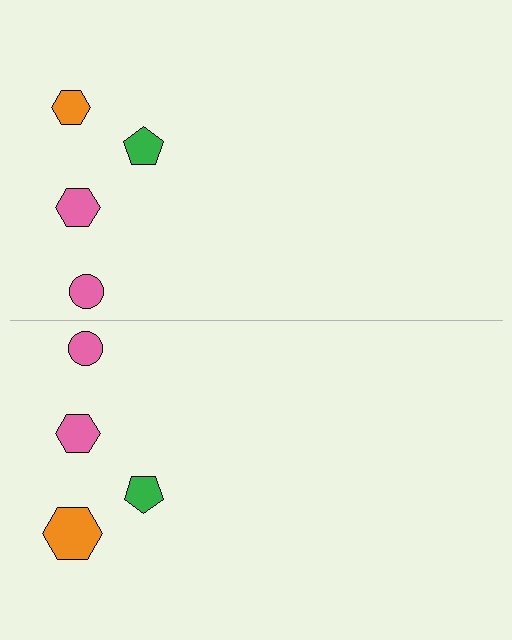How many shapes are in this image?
There are 8 shapes in this image.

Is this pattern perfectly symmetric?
No, the pattern is not perfectly symmetric. The orange hexagon on the bottom side has a different size than its mirror counterpart.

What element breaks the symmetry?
The orange hexagon on the bottom side has a different size than its mirror counterpart.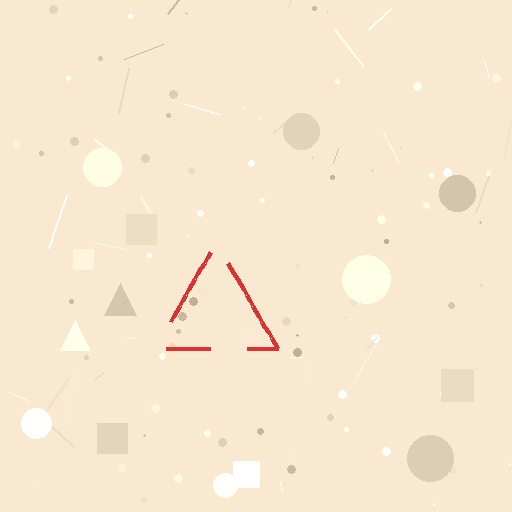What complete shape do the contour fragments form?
The contour fragments form a triangle.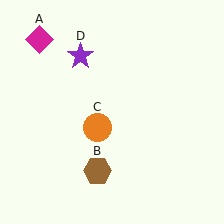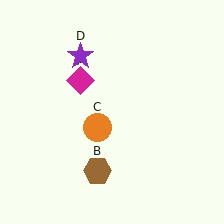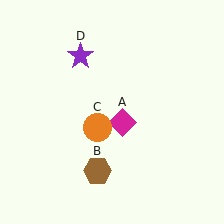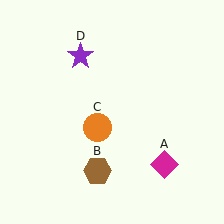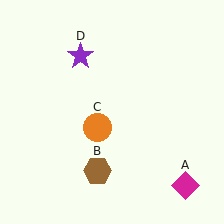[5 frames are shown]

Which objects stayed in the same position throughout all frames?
Brown hexagon (object B) and orange circle (object C) and purple star (object D) remained stationary.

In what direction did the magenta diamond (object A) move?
The magenta diamond (object A) moved down and to the right.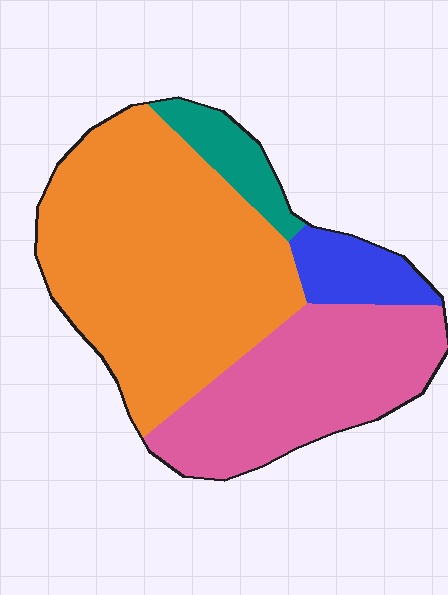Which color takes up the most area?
Orange, at roughly 55%.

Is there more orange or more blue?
Orange.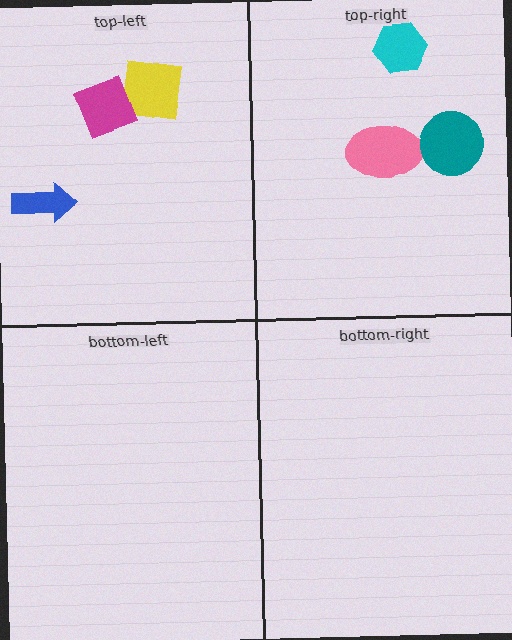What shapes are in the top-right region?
The cyan hexagon, the pink ellipse, the teal circle.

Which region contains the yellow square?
The top-left region.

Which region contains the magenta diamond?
The top-left region.